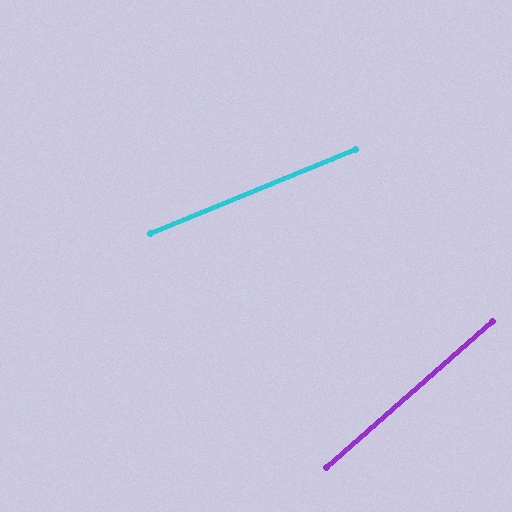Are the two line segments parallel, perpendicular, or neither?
Neither parallel nor perpendicular — they differ by about 19°.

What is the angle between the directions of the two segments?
Approximately 19 degrees.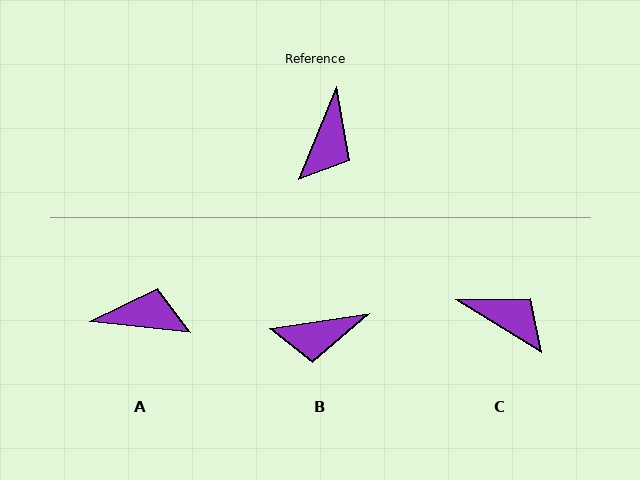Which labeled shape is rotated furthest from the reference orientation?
A, about 106 degrees away.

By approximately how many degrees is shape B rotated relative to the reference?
Approximately 60 degrees clockwise.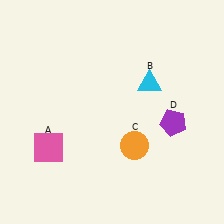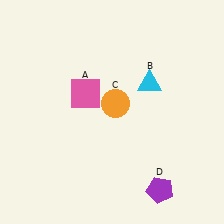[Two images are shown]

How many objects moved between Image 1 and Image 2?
3 objects moved between the two images.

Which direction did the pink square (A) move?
The pink square (A) moved up.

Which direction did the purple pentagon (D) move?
The purple pentagon (D) moved down.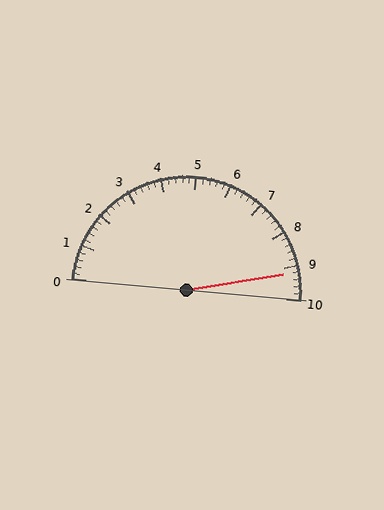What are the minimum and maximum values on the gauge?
The gauge ranges from 0 to 10.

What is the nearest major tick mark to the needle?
The nearest major tick mark is 9.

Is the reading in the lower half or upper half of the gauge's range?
The reading is in the upper half of the range (0 to 10).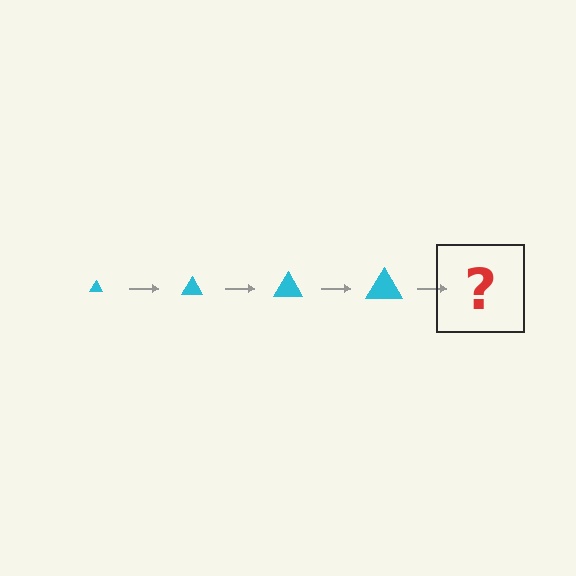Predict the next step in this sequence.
The next step is a cyan triangle, larger than the previous one.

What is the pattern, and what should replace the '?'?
The pattern is that the triangle gets progressively larger each step. The '?' should be a cyan triangle, larger than the previous one.